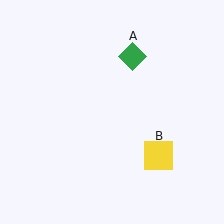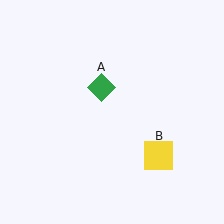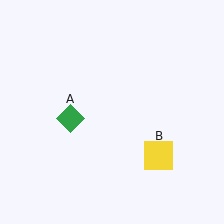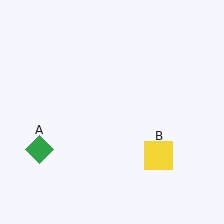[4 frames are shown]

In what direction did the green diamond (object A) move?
The green diamond (object A) moved down and to the left.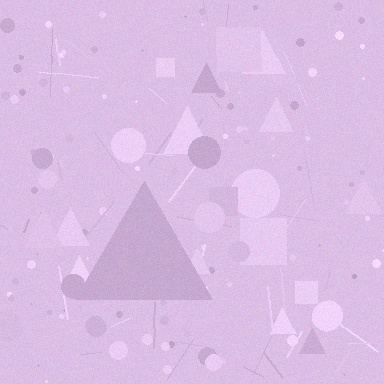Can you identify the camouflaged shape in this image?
The camouflaged shape is a triangle.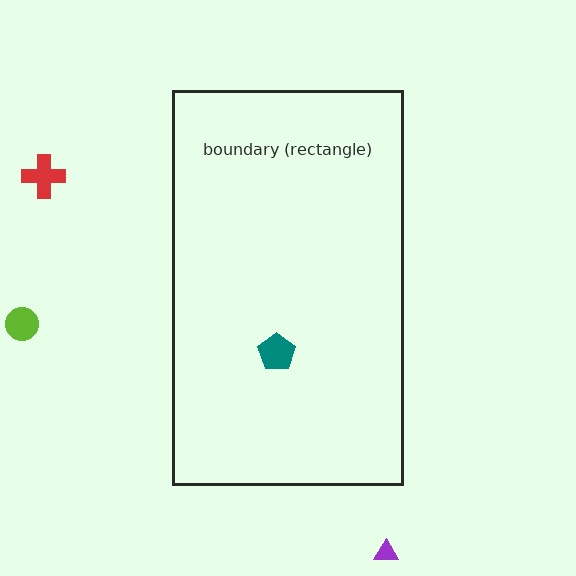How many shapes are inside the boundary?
1 inside, 3 outside.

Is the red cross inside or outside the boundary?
Outside.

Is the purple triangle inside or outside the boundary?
Outside.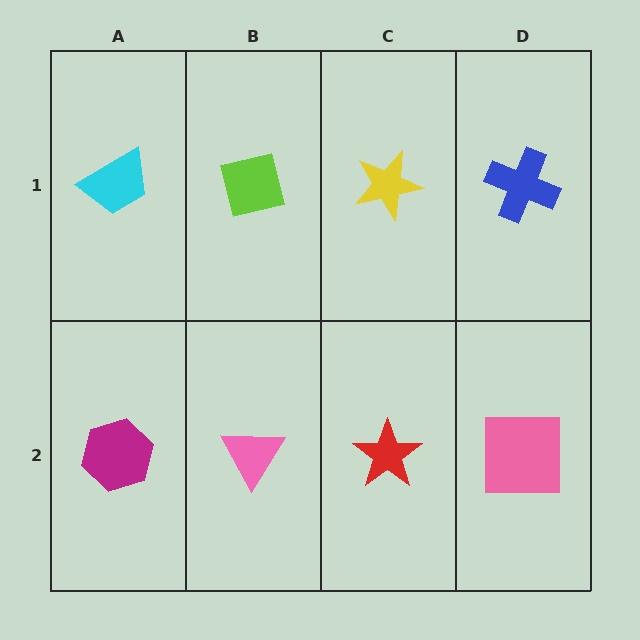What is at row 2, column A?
A magenta hexagon.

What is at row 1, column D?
A blue cross.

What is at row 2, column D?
A pink square.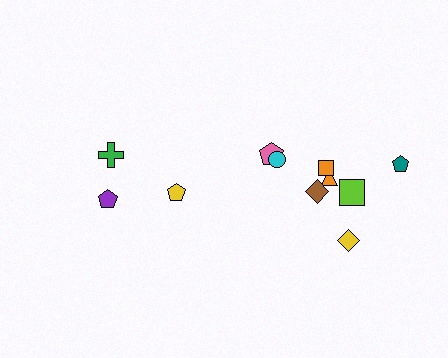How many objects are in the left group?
There are 3 objects.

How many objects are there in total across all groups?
There are 11 objects.